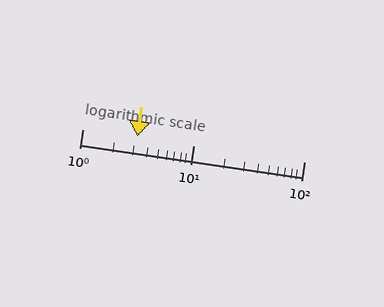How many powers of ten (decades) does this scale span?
The scale spans 2 decades, from 1 to 100.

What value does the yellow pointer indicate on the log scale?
The pointer indicates approximately 3.1.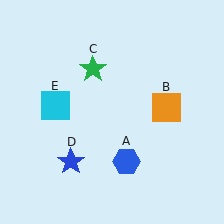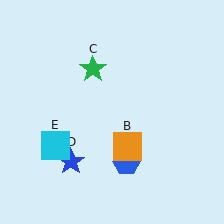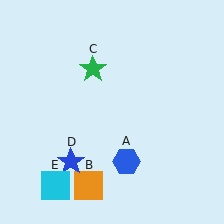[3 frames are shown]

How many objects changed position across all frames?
2 objects changed position: orange square (object B), cyan square (object E).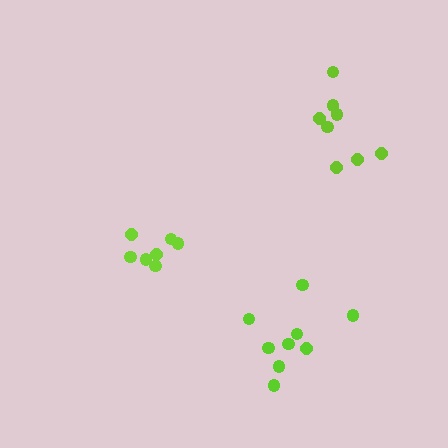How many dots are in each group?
Group 1: 7 dots, Group 2: 9 dots, Group 3: 8 dots (24 total).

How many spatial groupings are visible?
There are 3 spatial groupings.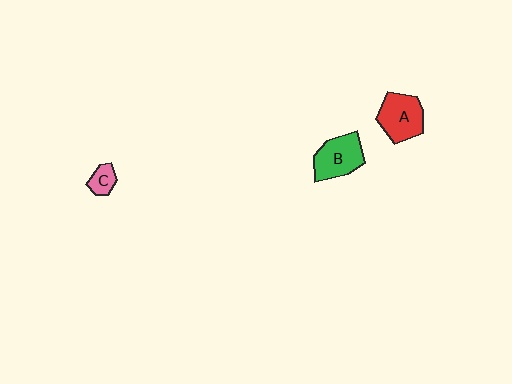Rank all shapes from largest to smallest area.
From largest to smallest: A (red), B (green), C (pink).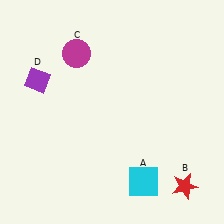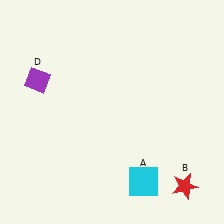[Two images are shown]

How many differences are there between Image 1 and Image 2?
There is 1 difference between the two images.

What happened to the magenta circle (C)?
The magenta circle (C) was removed in Image 2. It was in the top-left area of Image 1.